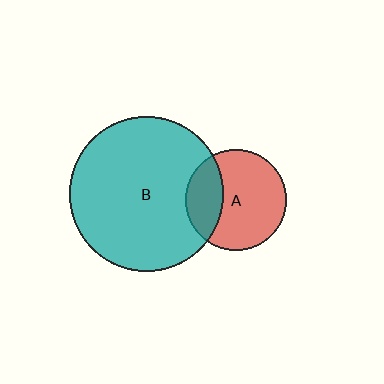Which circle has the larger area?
Circle B (teal).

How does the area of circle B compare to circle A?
Approximately 2.3 times.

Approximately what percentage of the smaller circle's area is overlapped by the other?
Approximately 30%.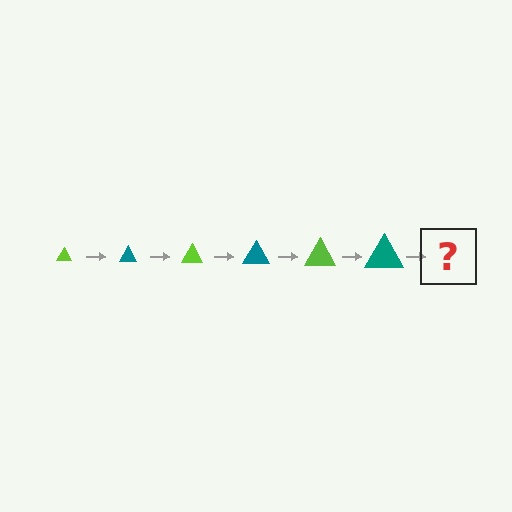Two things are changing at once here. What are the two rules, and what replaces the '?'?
The two rules are that the triangle grows larger each step and the color cycles through lime and teal. The '?' should be a lime triangle, larger than the previous one.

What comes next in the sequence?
The next element should be a lime triangle, larger than the previous one.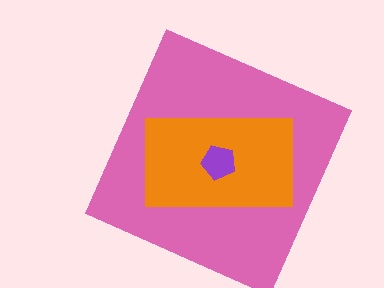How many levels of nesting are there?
3.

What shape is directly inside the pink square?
The orange rectangle.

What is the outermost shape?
The pink square.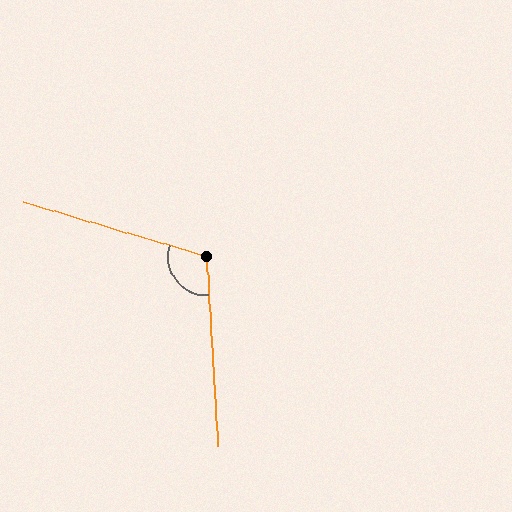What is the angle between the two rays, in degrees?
Approximately 110 degrees.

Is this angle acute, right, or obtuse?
It is obtuse.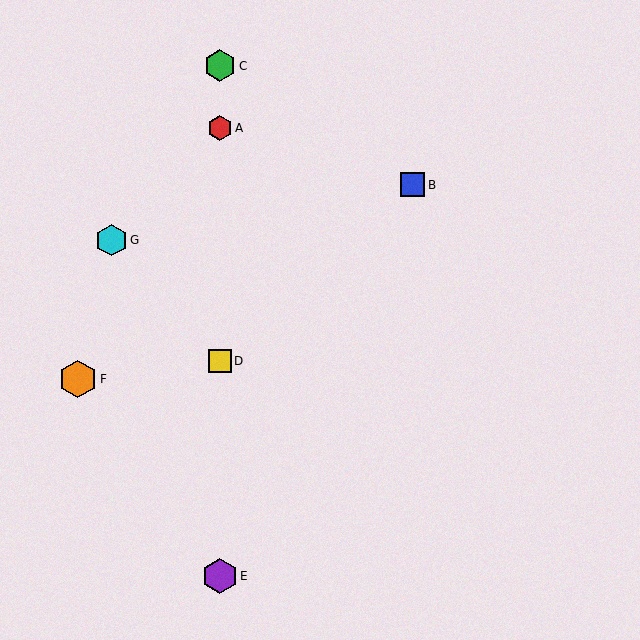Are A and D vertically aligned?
Yes, both are at x≈220.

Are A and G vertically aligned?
No, A is at x≈220 and G is at x≈112.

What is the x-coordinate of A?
Object A is at x≈220.